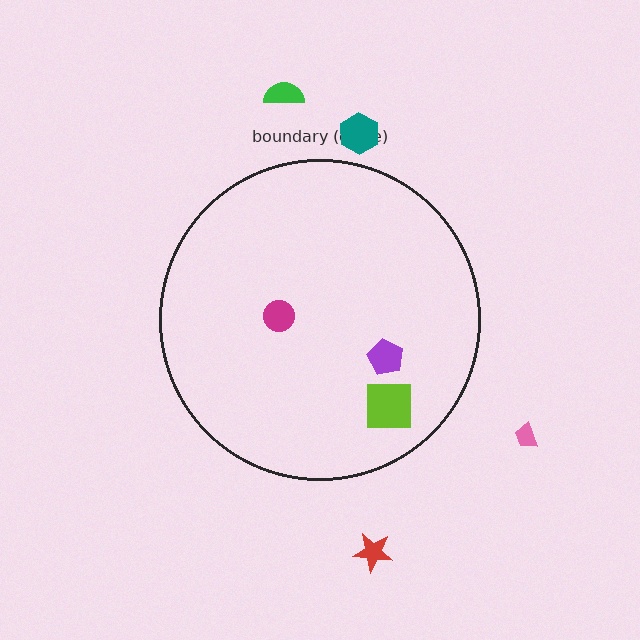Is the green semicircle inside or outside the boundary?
Outside.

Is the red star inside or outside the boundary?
Outside.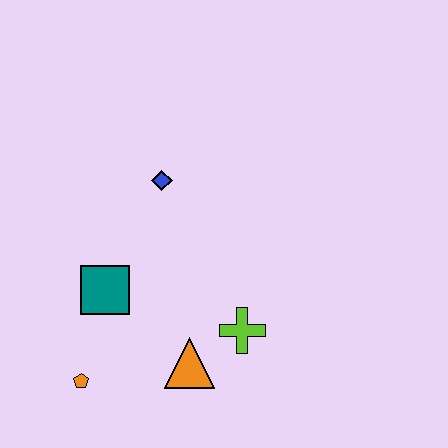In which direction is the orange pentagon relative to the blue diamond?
The orange pentagon is below the blue diamond.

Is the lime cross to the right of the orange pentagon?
Yes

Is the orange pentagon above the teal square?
No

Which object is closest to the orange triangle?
The lime cross is closest to the orange triangle.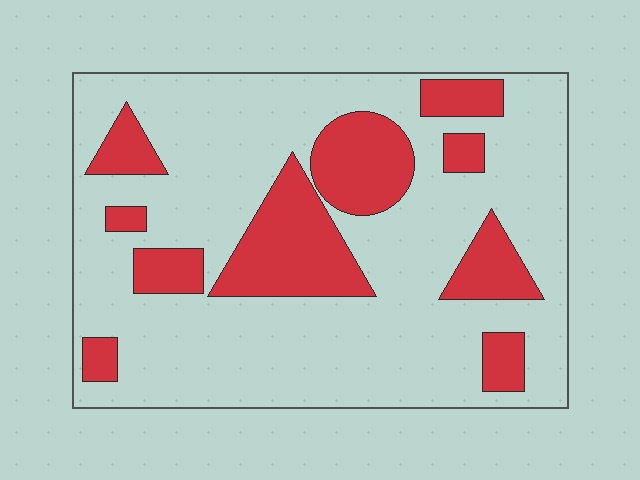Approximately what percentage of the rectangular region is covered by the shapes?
Approximately 25%.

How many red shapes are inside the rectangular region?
10.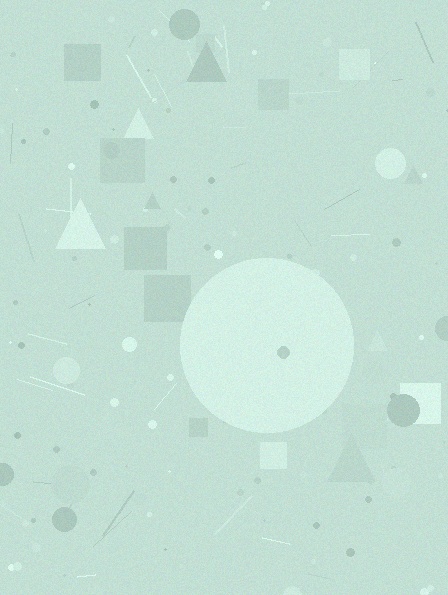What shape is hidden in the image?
A circle is hidden in the image.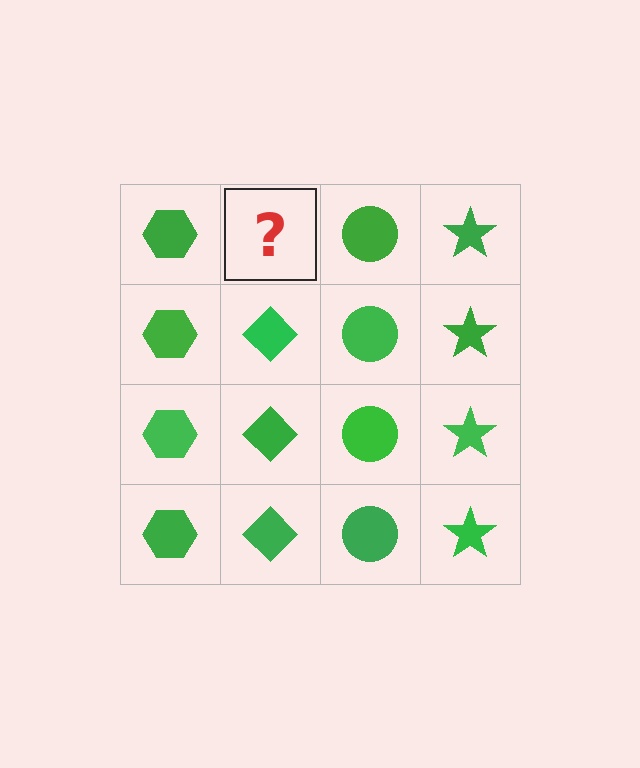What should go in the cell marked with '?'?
The missing cell should contain a green diamond.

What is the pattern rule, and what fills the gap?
The rule is that each column has a consistent shape. The gap should be filled with a green diamond.